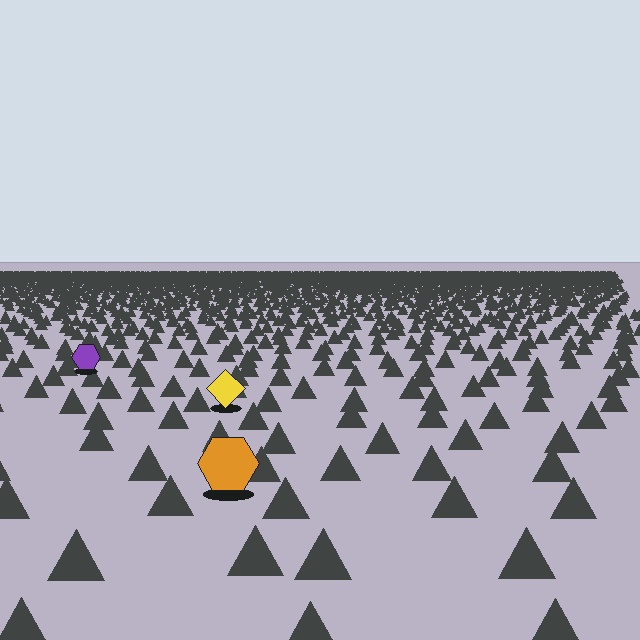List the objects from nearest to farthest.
From nearest to farthest: the orange hexagon, the yellow diamond, the purple hexagon.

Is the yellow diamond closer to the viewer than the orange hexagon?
No. The orange hexagon is closer — you can tell from the texture gradient: the ground texture is coarser near it.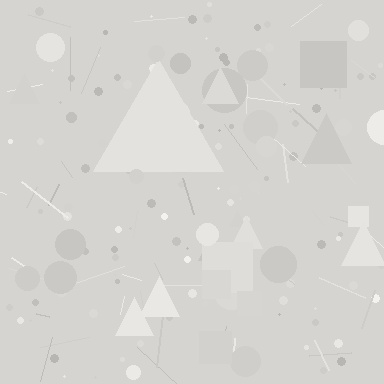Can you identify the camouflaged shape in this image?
The camouflaged shape is a triangle.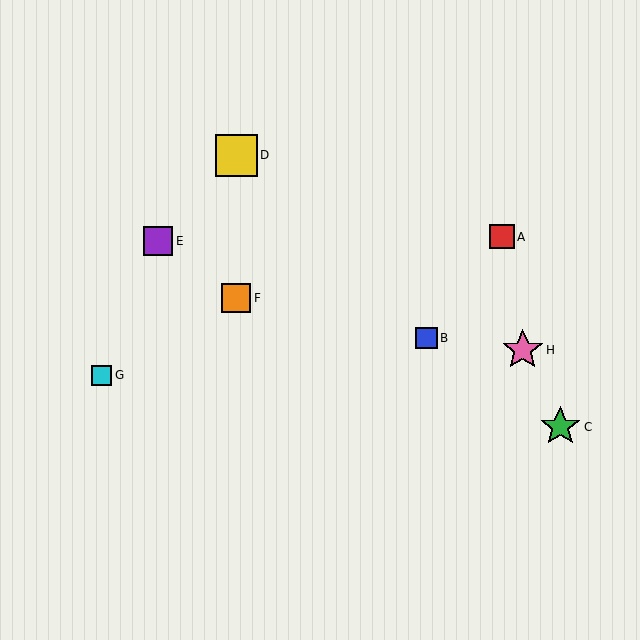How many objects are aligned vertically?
2 objects (D, F) are aligned vertically.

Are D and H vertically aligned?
No, D is at x≈236 and H is at x≈523.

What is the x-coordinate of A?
Object A is at x≈502.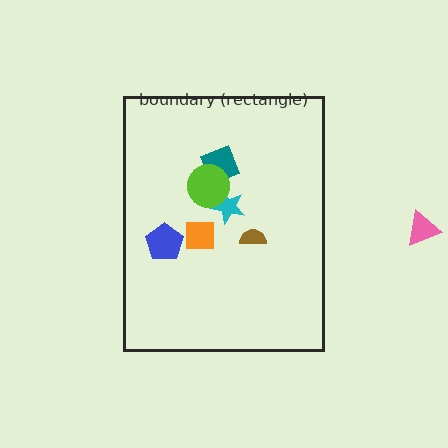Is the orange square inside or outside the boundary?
Inside.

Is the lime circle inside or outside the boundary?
Inside.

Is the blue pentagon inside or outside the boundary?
Inside.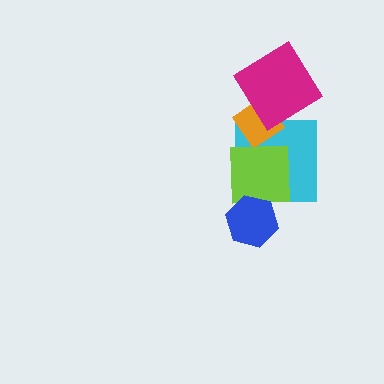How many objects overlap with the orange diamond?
3 objects overlap with the orange diamond.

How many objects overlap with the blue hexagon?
1 object overlaps with the blue hexagon.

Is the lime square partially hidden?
Yes, it is partially covered by another shape.